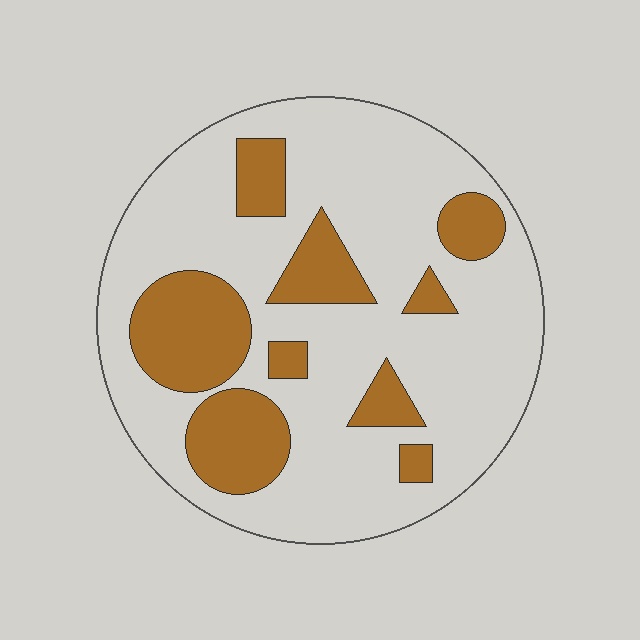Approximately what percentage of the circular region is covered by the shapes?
Approximately 25%.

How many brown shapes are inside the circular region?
9.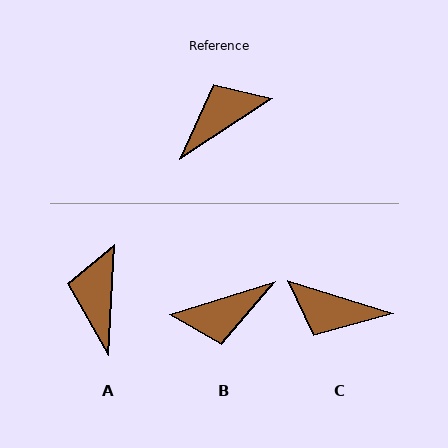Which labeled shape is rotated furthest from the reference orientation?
B, about 164 degrees away.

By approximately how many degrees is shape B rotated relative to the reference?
Approximately 164 degrees counter-clockwise.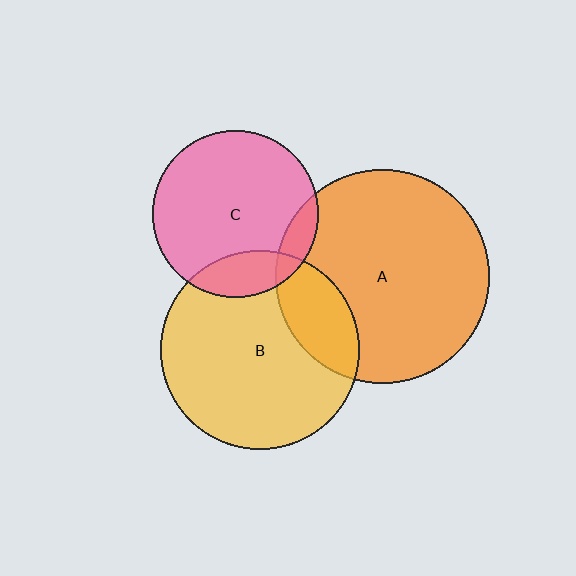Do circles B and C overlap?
Yes.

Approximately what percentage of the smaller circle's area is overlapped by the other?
Approximately 15%.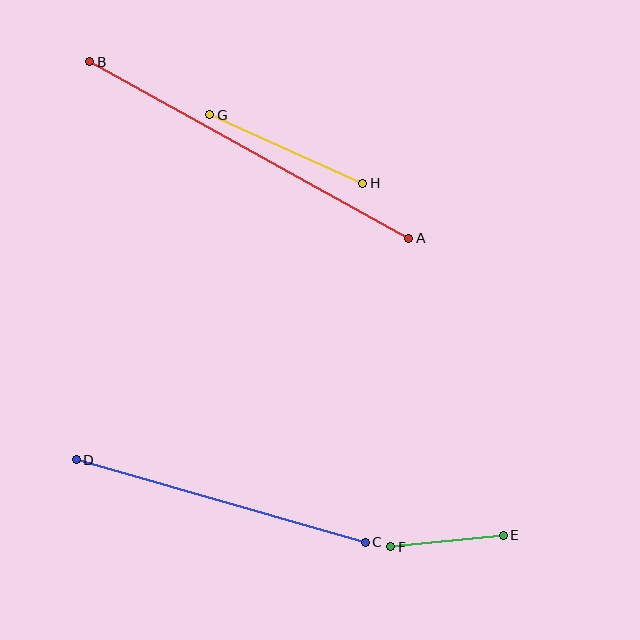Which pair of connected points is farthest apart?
Points A and B are farthest apart.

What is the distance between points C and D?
The distance is approximately 301 pixels.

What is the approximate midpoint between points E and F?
The midpoint is at approximately (447, 541) pixels.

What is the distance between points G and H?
The distance is approximately 168 pixels.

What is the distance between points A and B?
The distance is approximately 364 pixels.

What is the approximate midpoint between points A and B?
The midpoint is at approximately (249, 150) pixels.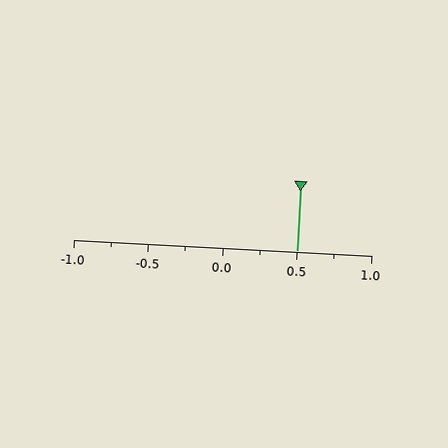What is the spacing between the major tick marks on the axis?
The major ticks are spaced 0.5 apart.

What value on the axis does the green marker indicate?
The marker indicates approximately 0.5.